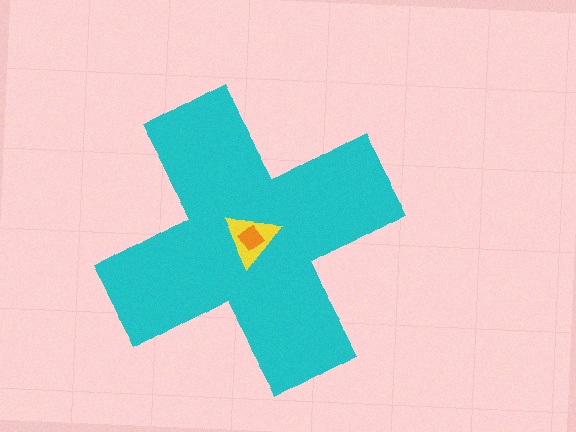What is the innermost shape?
The orange diamond.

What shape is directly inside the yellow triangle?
The orange diamond.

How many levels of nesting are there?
3.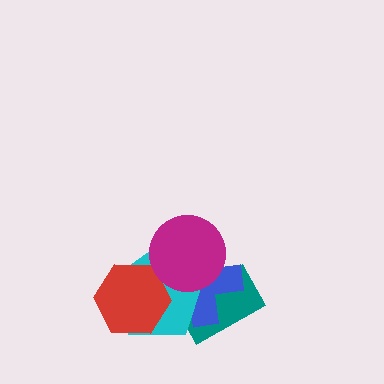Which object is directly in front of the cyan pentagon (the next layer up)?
The red hexagon is directly in front of the cyan pentagon.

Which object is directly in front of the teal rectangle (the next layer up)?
The blue cross is directly in front of the teal rectangle.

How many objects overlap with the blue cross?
4 objects overlap with the blue cross.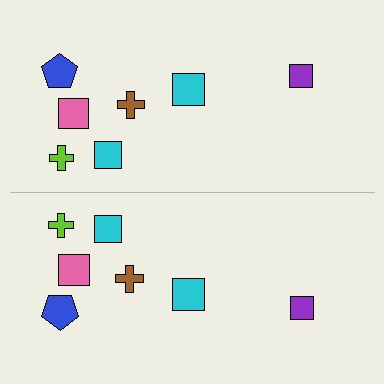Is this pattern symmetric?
Yes, this pattern has bilateral (reflection) symmetry.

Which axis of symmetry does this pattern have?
The pattern has a horizontal axis of symmetry running through the center of the image.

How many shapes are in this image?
There are 14 shapes in this image.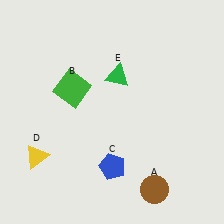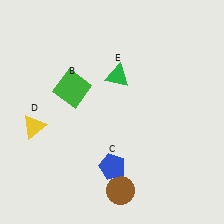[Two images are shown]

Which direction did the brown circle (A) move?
The brown circle (A) moved left.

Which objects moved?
The objects that moved are: the brown circle (A), the yellow triangle (D).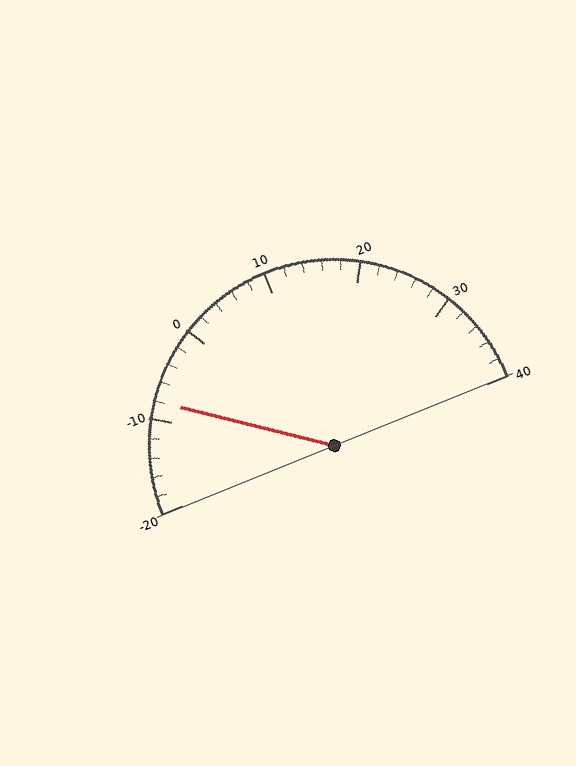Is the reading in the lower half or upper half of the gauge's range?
The reading is in the lower half of the range (-20 to 40).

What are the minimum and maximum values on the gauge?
The gauge ranges from -20 to 40.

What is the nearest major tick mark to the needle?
The nearest major tick mark is -10.